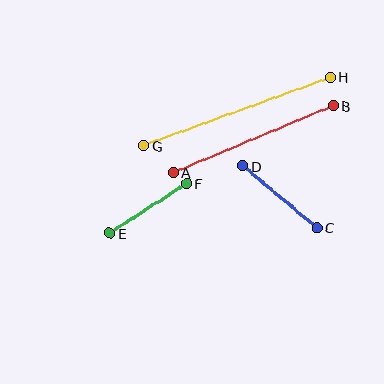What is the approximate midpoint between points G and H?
The midpoint is at approximately (237, 111) pixels.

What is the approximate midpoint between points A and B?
The midpoint is at approximately (253, 139) pixels.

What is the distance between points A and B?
The distance is approximately 173 pixels.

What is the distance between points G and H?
The distance is approximately 199 pixels.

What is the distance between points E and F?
The distance is approximately 92 pixels.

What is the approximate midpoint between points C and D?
The midpoint is at approximately (280, 197) pixels.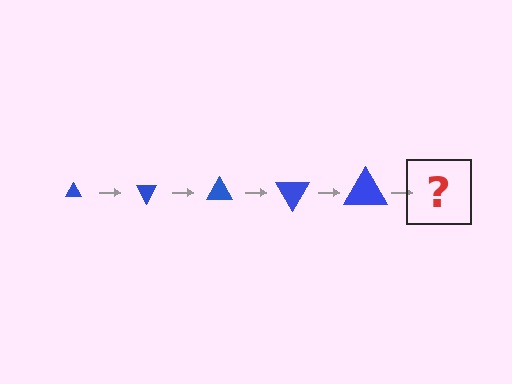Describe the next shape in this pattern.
It should be a triangle, larger than the previous one and rotated 300 degrees from the start.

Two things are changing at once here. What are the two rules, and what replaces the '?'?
The two rules are that the triangle grows larger each step and it rotates 60 degrees each step. The '?' should be a triangle, larger than the previous one and rotated 300 degrees from the start.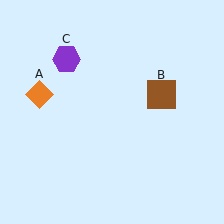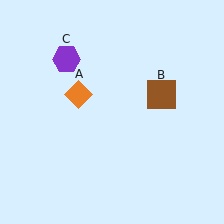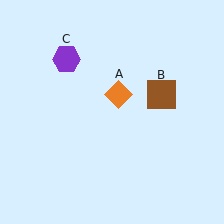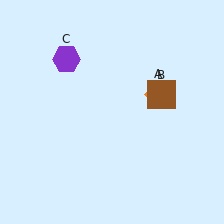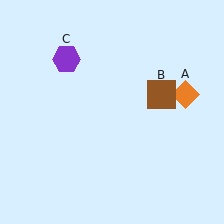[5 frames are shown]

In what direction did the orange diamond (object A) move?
The orange diamond (object A) moved right.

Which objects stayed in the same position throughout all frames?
Brown square (object B) and purple hexagon (object C) remained stationary.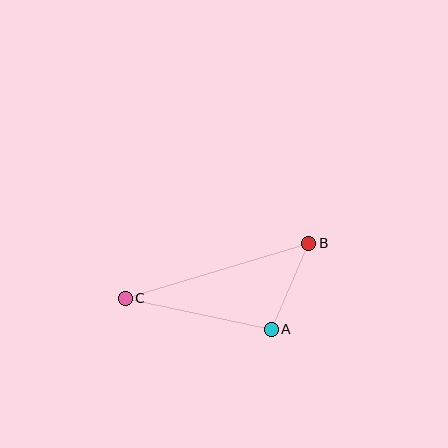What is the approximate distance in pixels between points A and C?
The distance between A and C is approximately 149 pixels.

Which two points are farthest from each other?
Points B and C are farthest from each other.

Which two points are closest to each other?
Points A and B are closest to each other.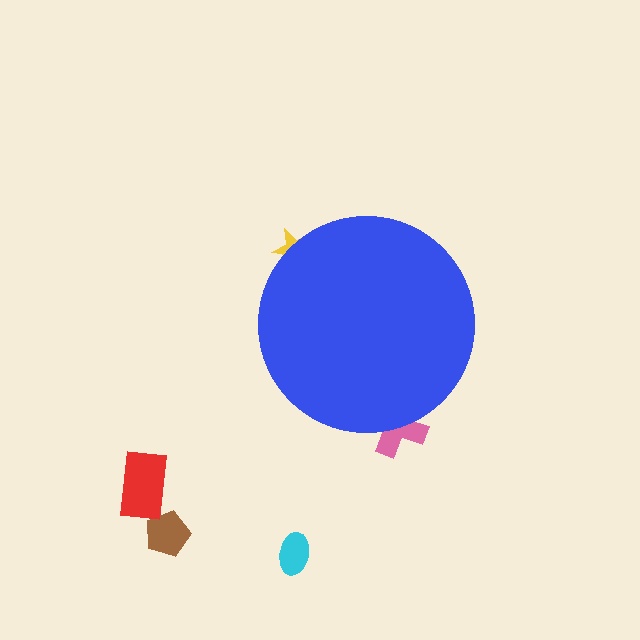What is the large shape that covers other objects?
A blue circle.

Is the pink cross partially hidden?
Yes, the pink cross is partially hidden behind the blue circle.